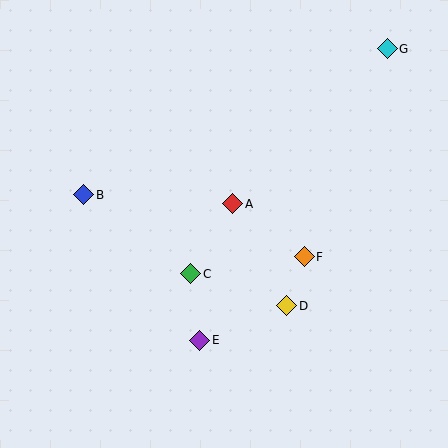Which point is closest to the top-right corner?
Point G is closest to the top-right corner.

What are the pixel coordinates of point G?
Point G is at (387, 49).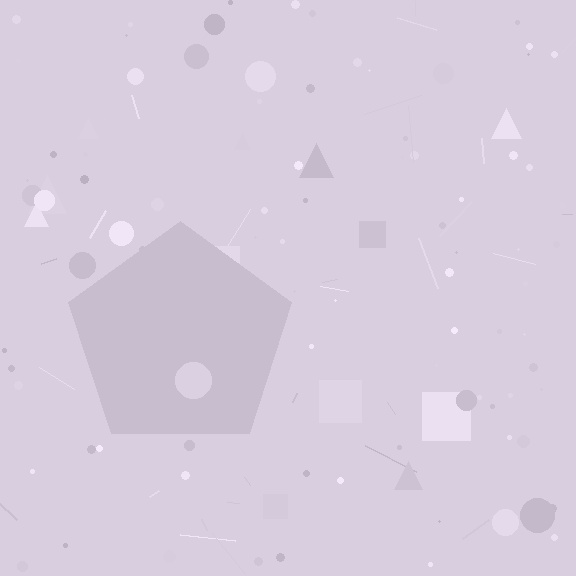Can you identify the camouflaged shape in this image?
The camouflaged shape is a pentagon.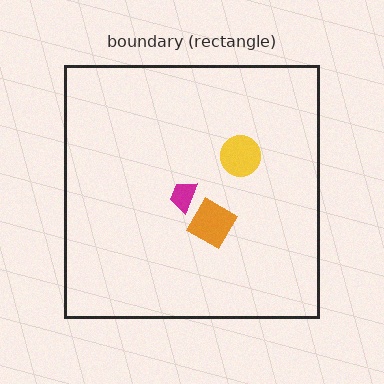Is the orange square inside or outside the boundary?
Inside.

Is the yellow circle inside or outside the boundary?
Inside.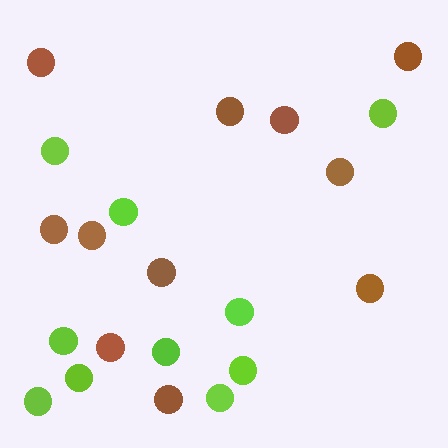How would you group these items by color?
There are 2 groups: one group of brown circles (11) and one group of lime circles (10).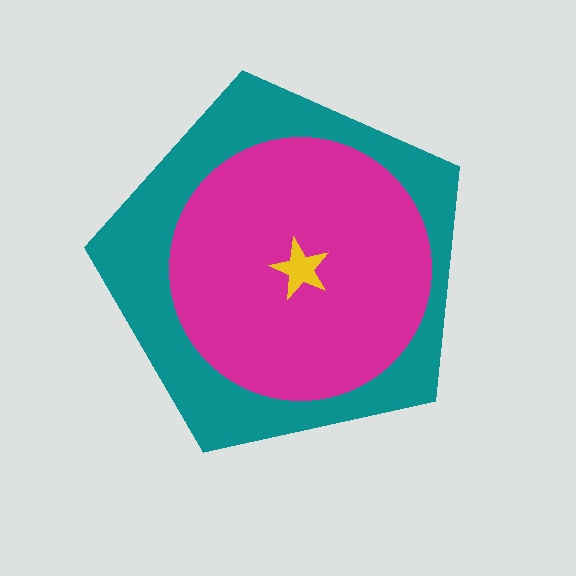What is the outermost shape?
The teal pentagon.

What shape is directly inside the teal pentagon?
The magenta circle.